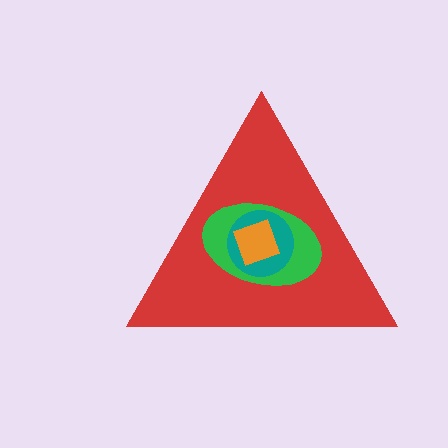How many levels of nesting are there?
4.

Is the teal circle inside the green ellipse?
Yes.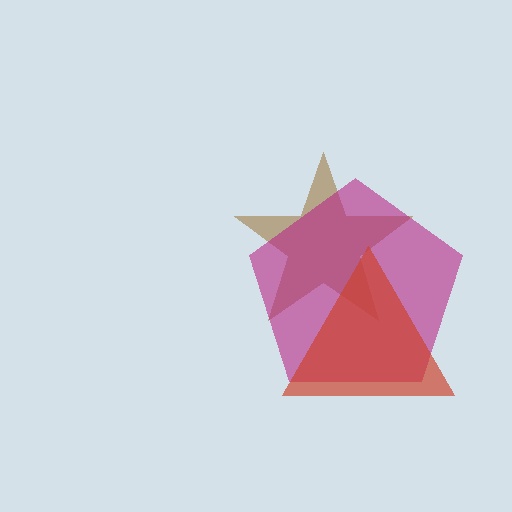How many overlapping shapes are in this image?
There are 3 overlapping shapes in the image.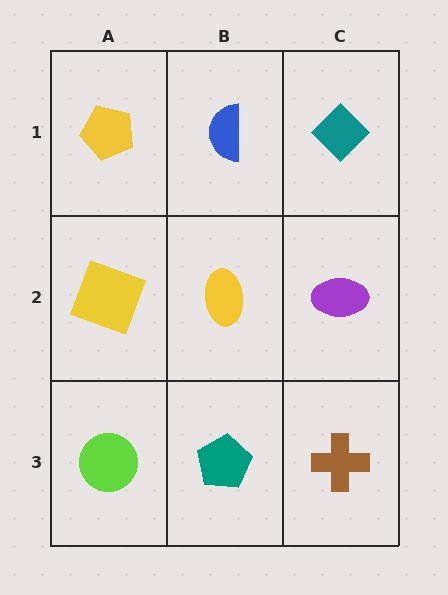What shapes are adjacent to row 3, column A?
A yellow square (row 2, column A), a teal pentagon (row 3, column B).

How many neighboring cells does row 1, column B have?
3.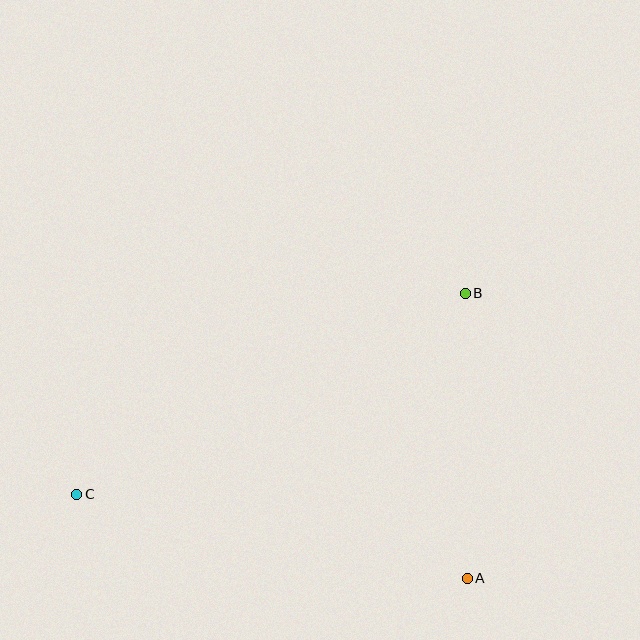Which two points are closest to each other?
Points A and B are closest to each other.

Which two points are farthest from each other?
Points B and C are farthest from each other.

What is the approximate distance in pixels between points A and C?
The distance between A and C is approximately 399 pixels.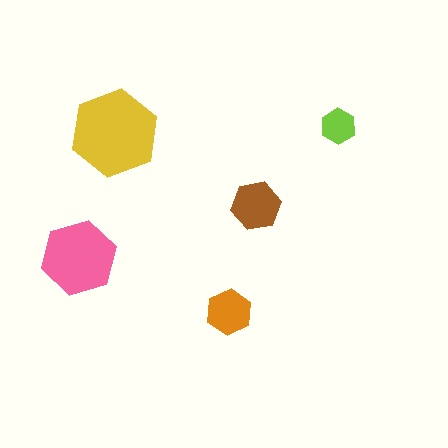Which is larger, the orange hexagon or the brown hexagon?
The brown one.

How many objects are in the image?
There are 5 objects in the image.